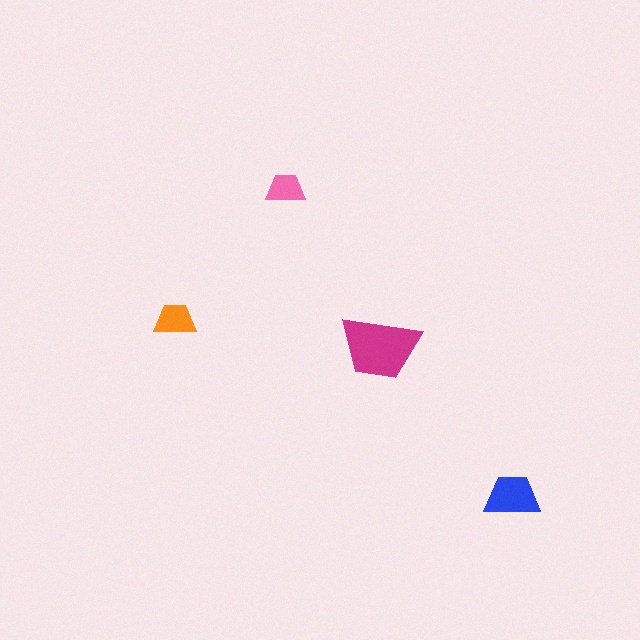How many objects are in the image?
There are 4 objects in the image.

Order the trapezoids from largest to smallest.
the magenta one, the blue one, the orange one, the pink one.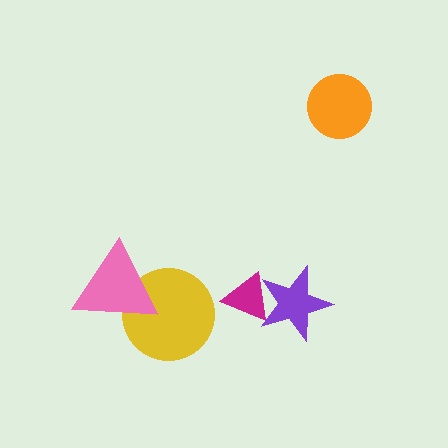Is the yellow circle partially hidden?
Yes, it is partially covered by another shape.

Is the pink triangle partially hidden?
No, no other shape covers it.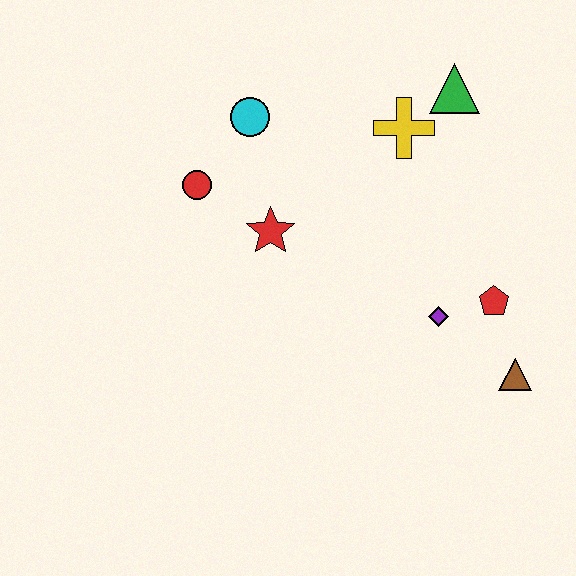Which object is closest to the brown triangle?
The red pentagon is closest to the brown triangle.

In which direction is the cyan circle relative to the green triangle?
The cyan circle is to the left of the green triangle.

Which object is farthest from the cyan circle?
The brown triangle is farthest from the cyan circle.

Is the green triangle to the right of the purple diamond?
Yes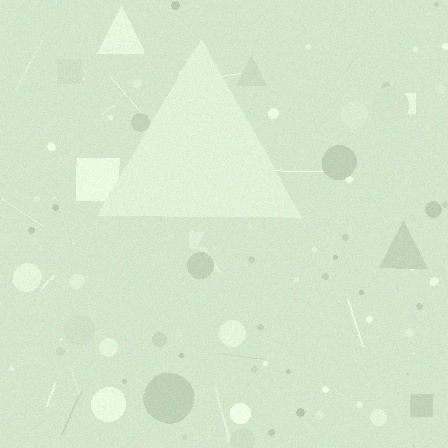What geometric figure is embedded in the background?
A triangle is embedded in the background.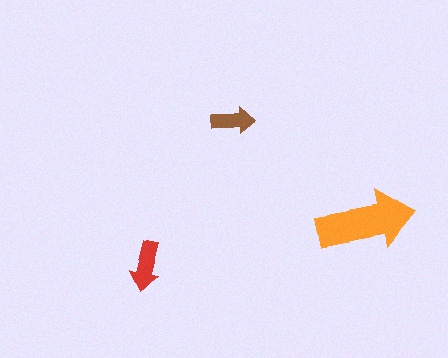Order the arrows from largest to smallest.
the orange one, the red one, the brown one.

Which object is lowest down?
The red arrow is bottommost.